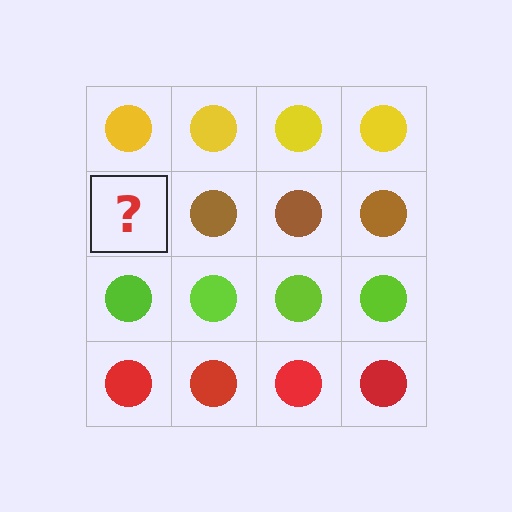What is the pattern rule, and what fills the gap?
The rule is that each row has a consistent color. The gap should be filled with a brown circle.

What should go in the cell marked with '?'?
The missing cell should contain a brown circle.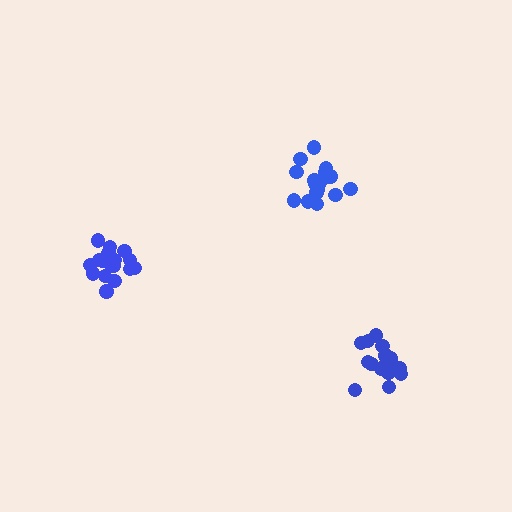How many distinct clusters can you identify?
There are 3 distinct clusters.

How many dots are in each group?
Group 1: 16 dots, Group 2: 19 dots, Group 3: 17 dots (52 total).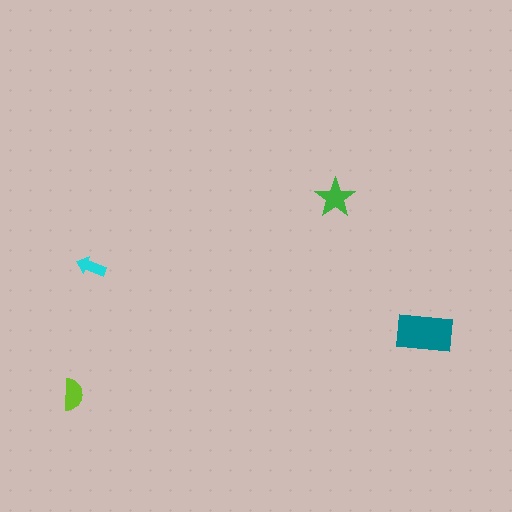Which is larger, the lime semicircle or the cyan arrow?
The lime semicircle.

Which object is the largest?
The teal rectangle.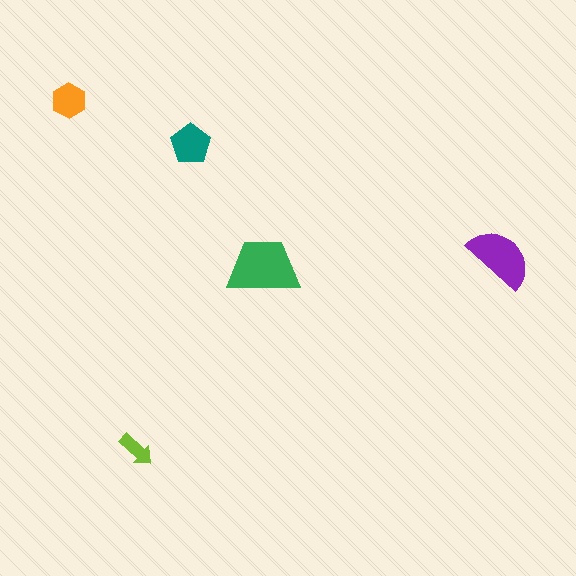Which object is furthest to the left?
The orange hexagon is leftmost.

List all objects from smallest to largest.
The lime arrow, the orange hexagon, the teal pentagon, the purple semicircle, the green trapezoid.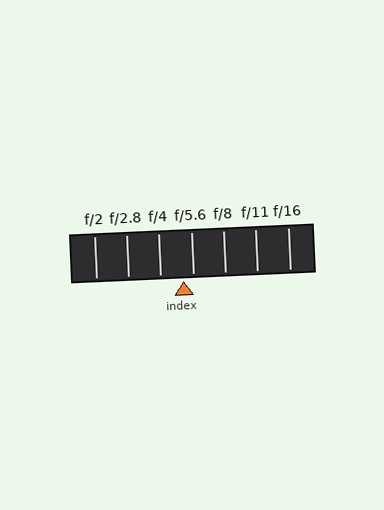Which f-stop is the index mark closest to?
The index mark is closest to f/5.6.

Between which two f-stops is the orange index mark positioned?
The index mark is between f/4 and f/5.6.